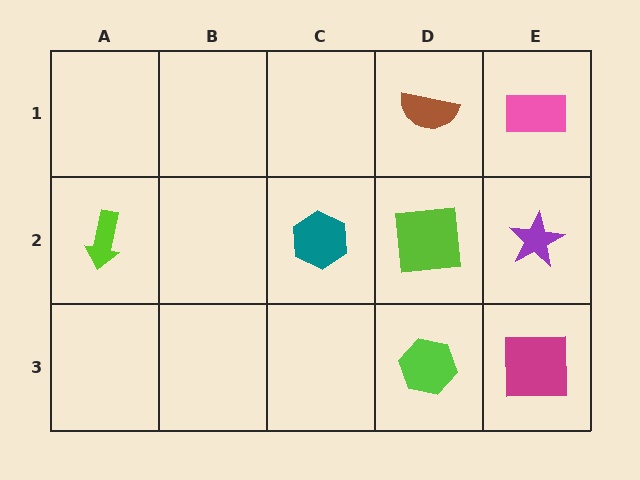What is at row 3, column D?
A lime hexagon.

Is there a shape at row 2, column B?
No, that cell is empty.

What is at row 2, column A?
A lime arrow.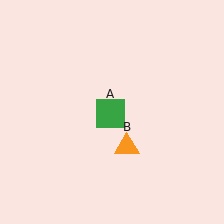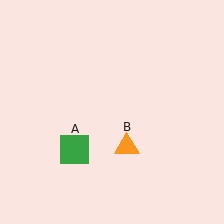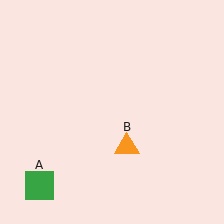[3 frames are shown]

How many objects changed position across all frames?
1 object changed position: green square (object A).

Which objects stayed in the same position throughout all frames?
Orange triangle (object B) remained stationary.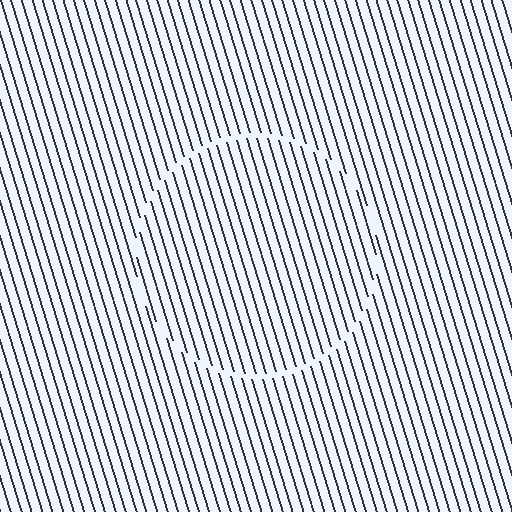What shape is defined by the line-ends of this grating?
An illusory circle. The interior of the shape contains the same grating, shifted by half a period — the contour is defined by the phase discontinuity where line-ends from the inner and outer gratings abut.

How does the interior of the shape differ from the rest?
The interior of the shape contains the same grating, shifted by half a period — the contour is defined by the phase discontinuity where line-ends from the inner and outer gratings abut.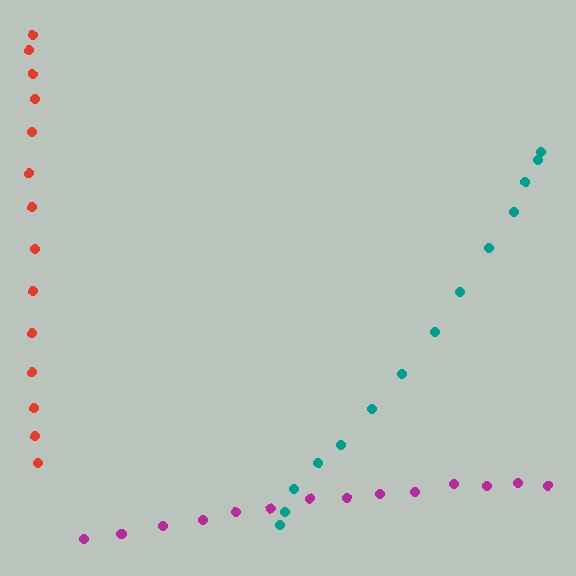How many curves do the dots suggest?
There are 3 distinct paths.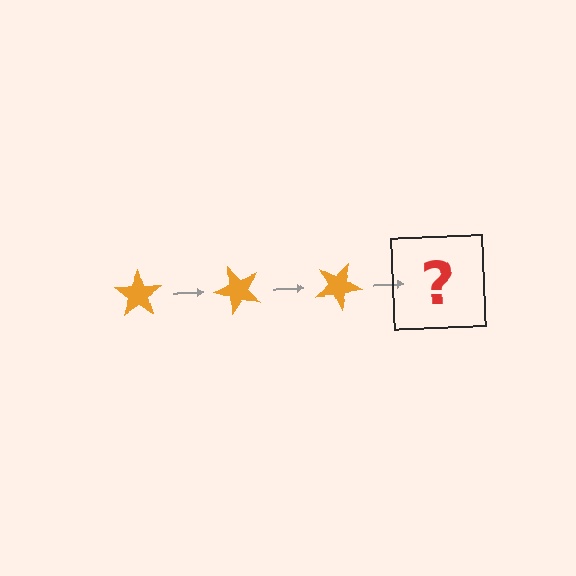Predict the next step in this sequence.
The next step is an orange star rotated 150 degrees.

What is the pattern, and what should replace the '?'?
The pattern is that the star rotates 50 degrees each step. The '?' should be an orange star rotated 150 degrees.